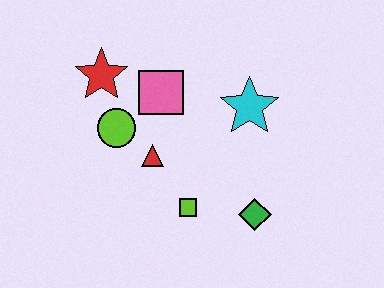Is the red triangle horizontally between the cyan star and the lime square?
No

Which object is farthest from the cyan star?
The red star is farthest from the cyan star.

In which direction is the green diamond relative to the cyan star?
The green diamond is below the cyan star.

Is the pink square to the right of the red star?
Yes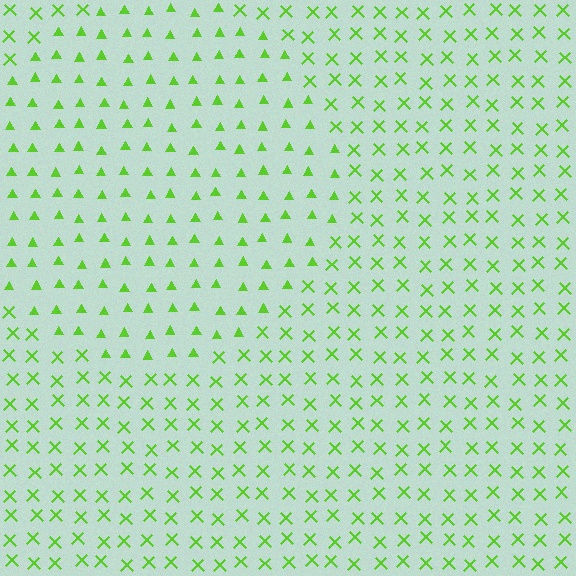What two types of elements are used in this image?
The image uses triangles inside the circle region and X marks outside it.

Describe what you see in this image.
The image is filled with small lime elements arranged in a uniform grid. A circle-shaped region contains triangles, while the surrounding area contains X marks. The boundary is defined purely by the change in element shape.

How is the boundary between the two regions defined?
The boundary is defined by a change in element shape: triangles inside vs. X marks outside. All elements share the same color and spacing.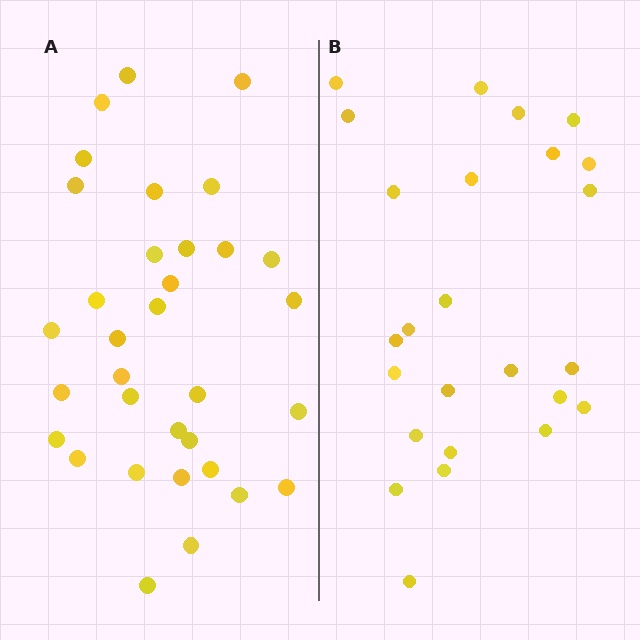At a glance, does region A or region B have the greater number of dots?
Region A (the left region) has more dots.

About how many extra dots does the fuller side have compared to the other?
Region A has roughly 8 or so more dots than region B.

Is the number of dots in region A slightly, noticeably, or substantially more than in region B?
Region A has noticeably more, but not dramatically so. The ratio is roughly 1.3 to 1.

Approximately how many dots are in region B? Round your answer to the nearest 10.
About 20 dots. (The exact count is 25, which rounds to 20.)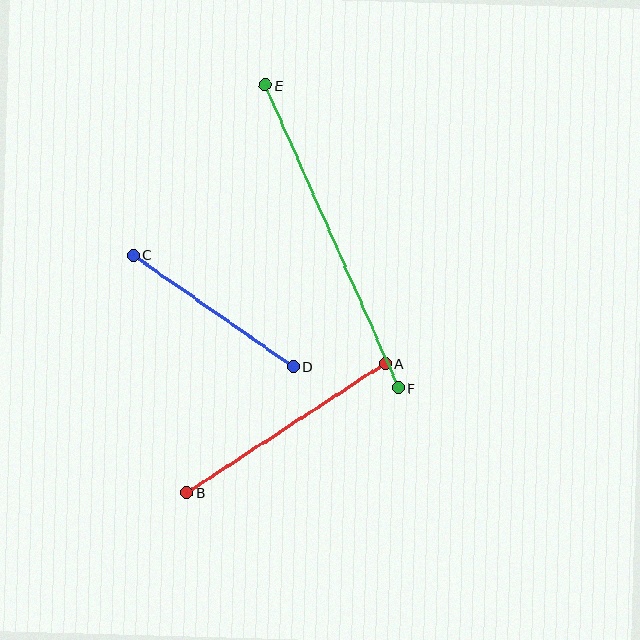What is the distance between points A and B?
The distance is approximately 237 pixels.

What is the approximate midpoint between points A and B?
The midpoint is at approximately (286, 428) pixels.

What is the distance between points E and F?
The distance is approximately 331 pixels.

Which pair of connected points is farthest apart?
Points E and F are farthest apart.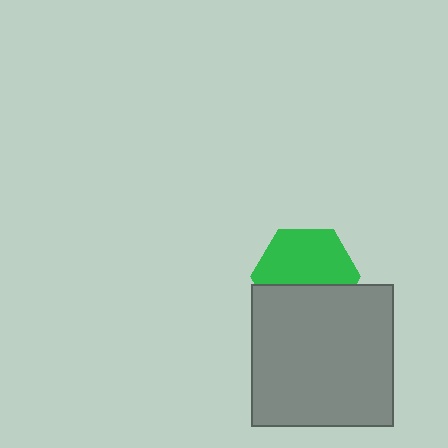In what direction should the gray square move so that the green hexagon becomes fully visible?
The gray square should move down. That is the shortest direction to clear the overlap and leave the green hexagon fully visible.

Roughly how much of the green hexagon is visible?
About half of it is visible (roughly 59%).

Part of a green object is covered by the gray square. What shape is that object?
It is a hexagon.